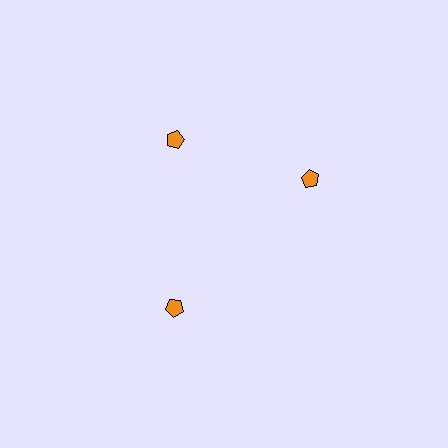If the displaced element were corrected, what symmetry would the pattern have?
It would have 3-fold rotational symmetry — the pattern would map onto itself every 120 degrees.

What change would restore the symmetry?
The symmetry would be restored by rotating it back into even spacing with its neighbors so that all 3 pentagons sit at equal angles and equal distance from the center.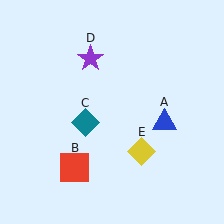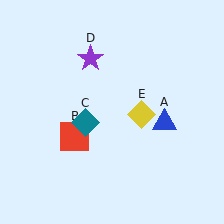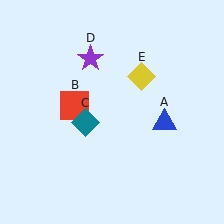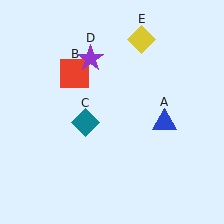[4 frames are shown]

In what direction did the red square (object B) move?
The red square (object B) moved up.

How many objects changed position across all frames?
2 objects changed position: red square (object B), yellow diamond (object E).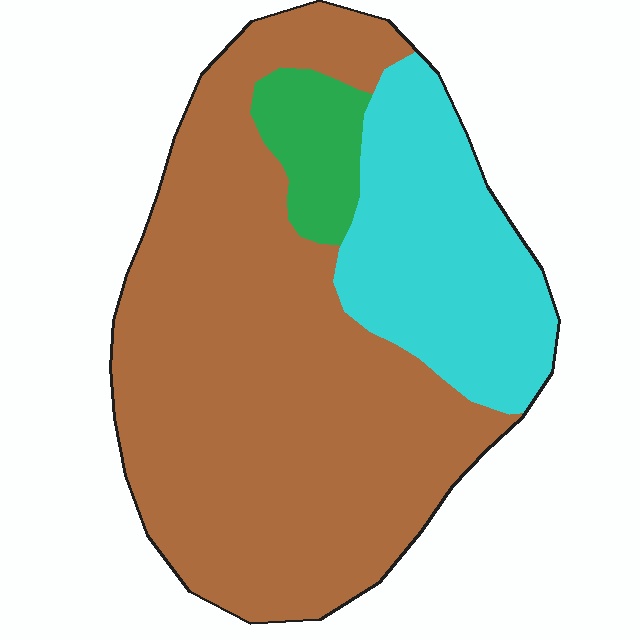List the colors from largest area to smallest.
From largest to smallest: brown, cyan, green.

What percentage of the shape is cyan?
Cyan covers around 25% of the shape.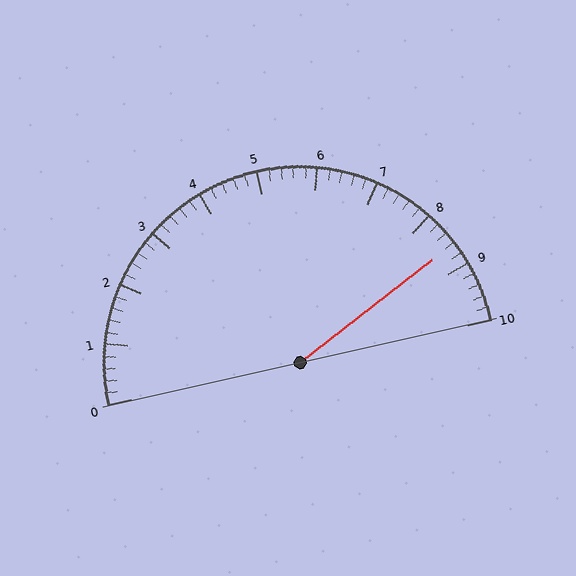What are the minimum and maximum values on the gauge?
The gauge ranges from 0 to 10.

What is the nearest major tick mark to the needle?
The nearest major tick mark is 9.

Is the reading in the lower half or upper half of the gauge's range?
The reading is in the upper half of the range (0 to 10).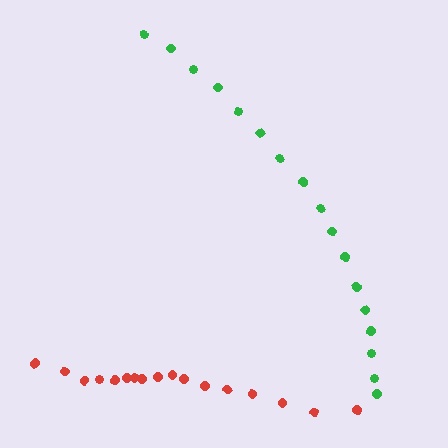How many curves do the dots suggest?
There are 2 distinct paths.